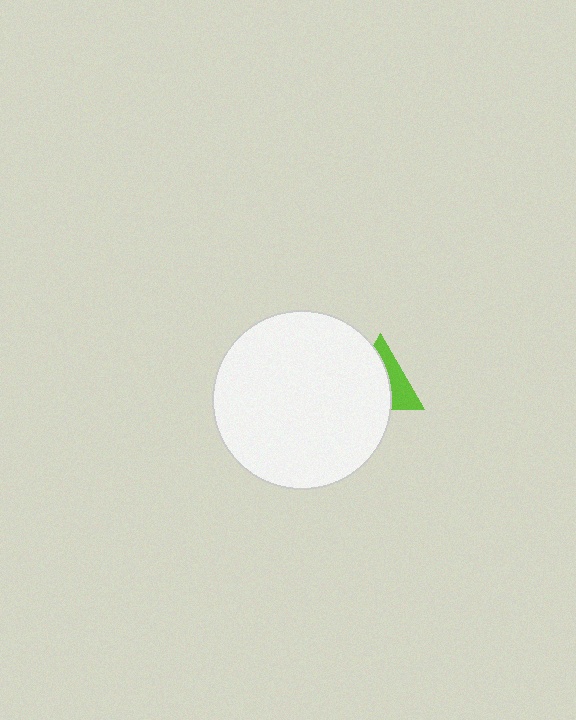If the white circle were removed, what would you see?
You would see the complete lime triangle.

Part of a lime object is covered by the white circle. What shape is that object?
It is a triangle.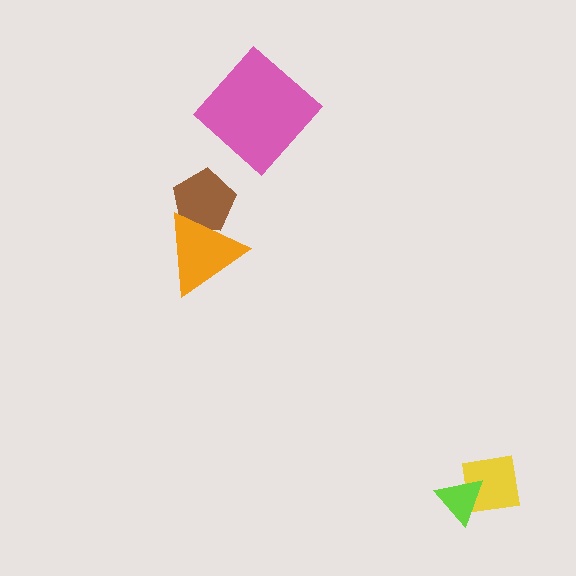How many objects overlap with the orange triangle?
1 object overlaps with the orange triangle.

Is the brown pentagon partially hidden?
Yes, it is partially covered by another shape.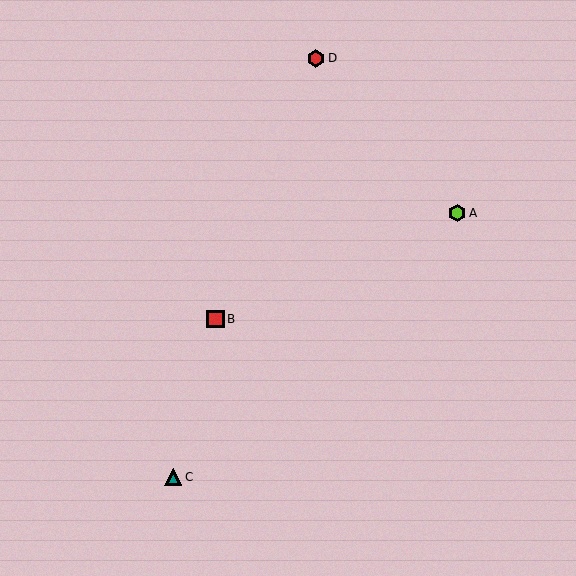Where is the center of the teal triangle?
The center of the teal triangle is at (173, 477).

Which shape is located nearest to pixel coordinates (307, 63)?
The red hexagon (labeled D) at (316, 58) is nearest to that location.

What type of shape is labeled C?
Shape C is a teal triangle.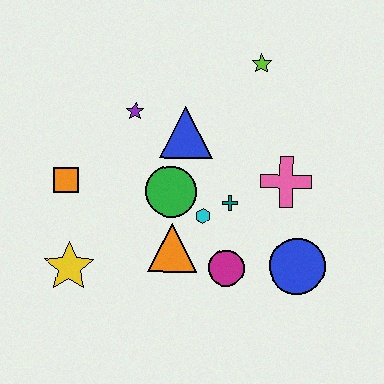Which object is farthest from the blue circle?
The orange square is farthest from the blue circle.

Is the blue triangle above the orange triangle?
Yes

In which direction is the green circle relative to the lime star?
The green circle is below the lime star.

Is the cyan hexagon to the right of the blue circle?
No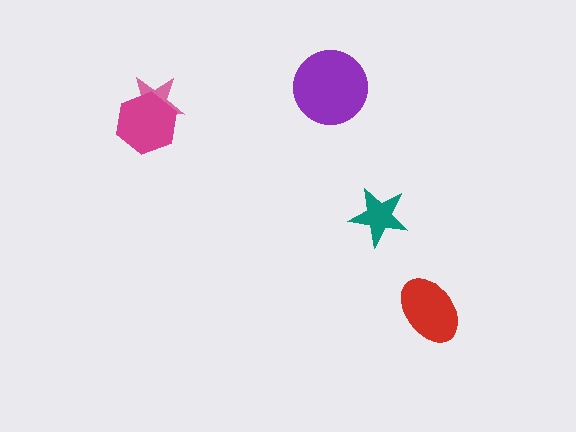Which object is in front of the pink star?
The magenta hexagon is in front of the pink star.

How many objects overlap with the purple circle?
0 objects overlap with the purple circle.